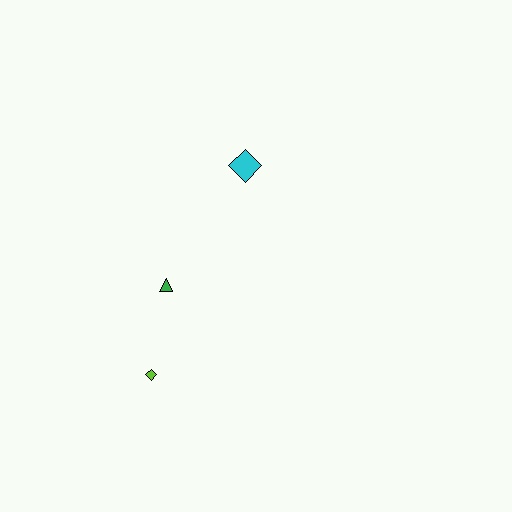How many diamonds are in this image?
There are 2 diamonds.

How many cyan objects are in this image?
There is 1 cyan object.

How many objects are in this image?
There are 3 objects.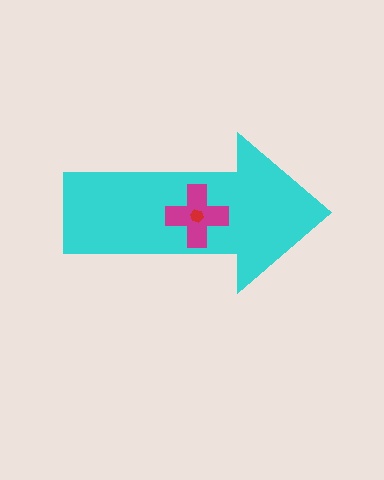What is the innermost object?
The red hexagon.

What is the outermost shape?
The cyan arrow.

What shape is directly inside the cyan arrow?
The magenta cross.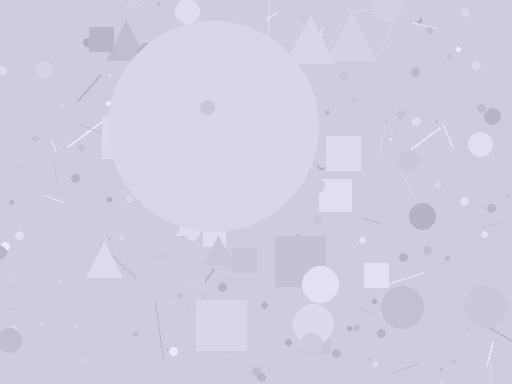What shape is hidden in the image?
A circle is hidden in the image.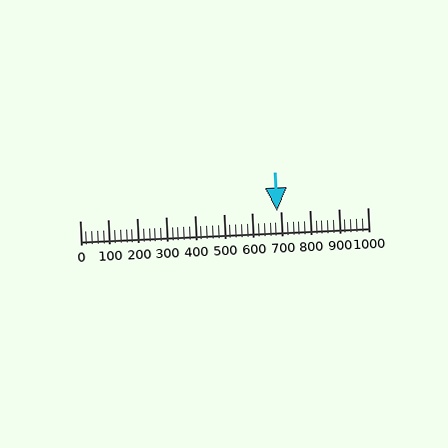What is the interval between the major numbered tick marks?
The major tick marks are spaced 100 units apart.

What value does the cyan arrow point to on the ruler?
The cyan arrow points to approximately 687.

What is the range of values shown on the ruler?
The ruler shows values from 0 to 1000.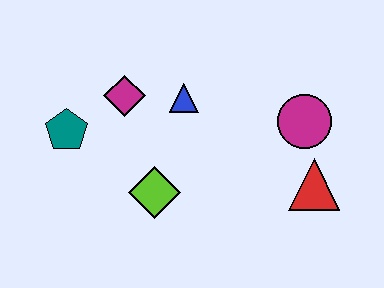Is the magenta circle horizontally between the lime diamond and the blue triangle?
No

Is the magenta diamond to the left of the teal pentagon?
No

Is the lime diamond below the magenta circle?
Yes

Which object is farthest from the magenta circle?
The teal pentagon is farthest from the magenta circle.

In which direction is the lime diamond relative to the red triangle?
The lime diamond is to the left of the red triangle.